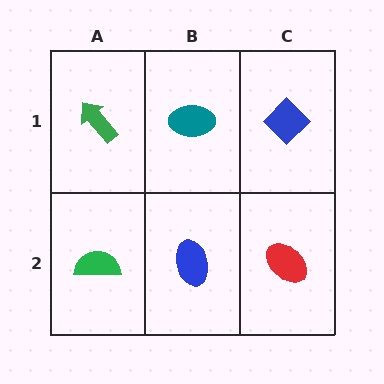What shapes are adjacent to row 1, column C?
A red ellipse (row 2, column C), a teal ellipse (row 1, column B).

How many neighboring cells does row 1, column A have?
2.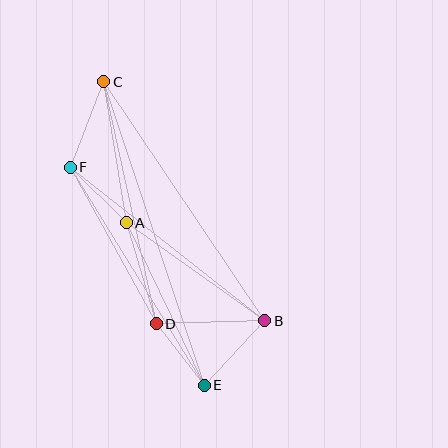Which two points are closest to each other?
Points D and E are closest to each other.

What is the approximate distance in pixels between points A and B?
The distance between A and B is approximately 170 pixels.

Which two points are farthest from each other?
Points C and E are farthest from each other.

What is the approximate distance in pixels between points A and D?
The distance between A and D is approximately 105 pixels.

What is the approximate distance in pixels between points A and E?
The distance between A and E is approximately 180 pixels.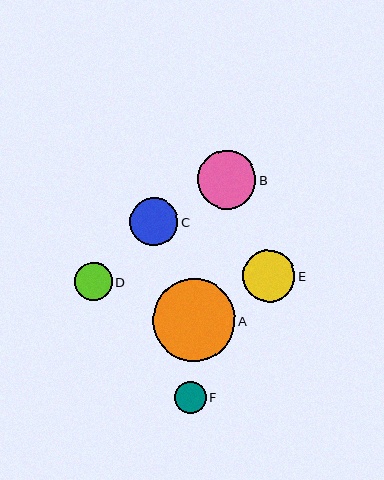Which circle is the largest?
Circle A is the largest with a size of approximately 83 pixels.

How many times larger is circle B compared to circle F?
Circle B is approximately 1.8 times the size of circle F.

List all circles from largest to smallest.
From largest to smallest: A, B, E, C, D, F.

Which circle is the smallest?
Circle F is the smallest with a size of approximately 32 pixels.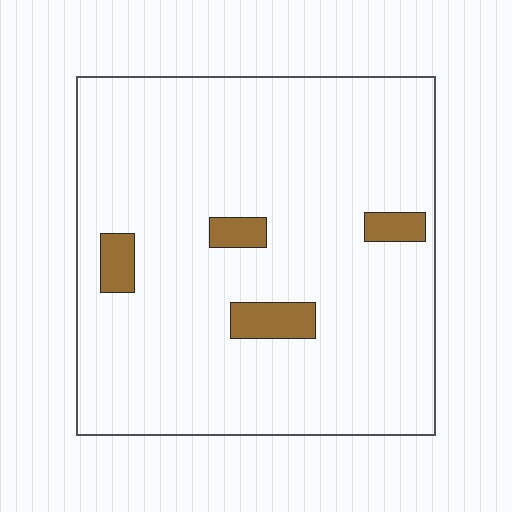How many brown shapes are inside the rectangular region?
4.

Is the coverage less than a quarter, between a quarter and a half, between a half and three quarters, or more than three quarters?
Less than a quarter.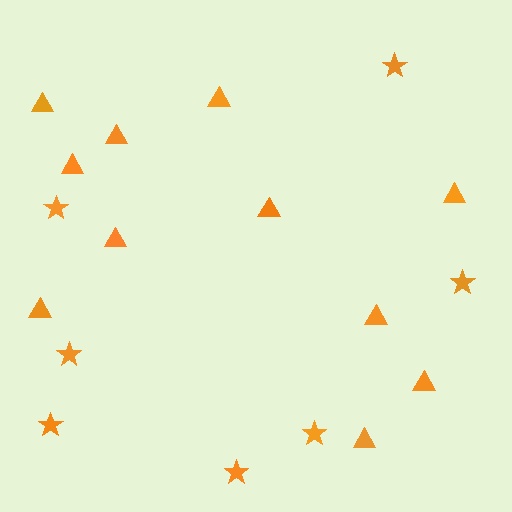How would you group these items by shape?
There are 2 groups: one group of triangles (11) and one group of stars (7).